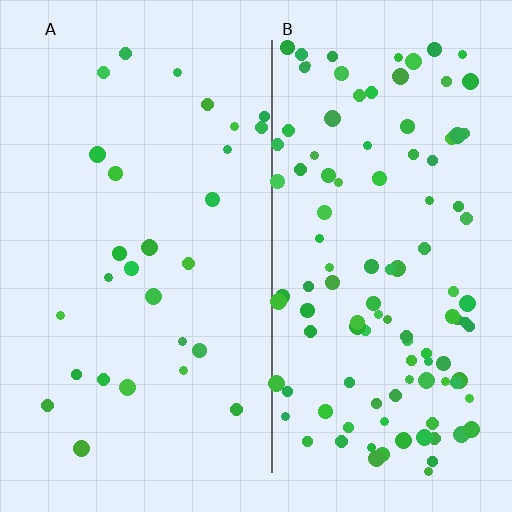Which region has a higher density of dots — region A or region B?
B (the right).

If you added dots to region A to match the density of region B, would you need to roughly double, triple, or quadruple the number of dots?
Approximately quadruple.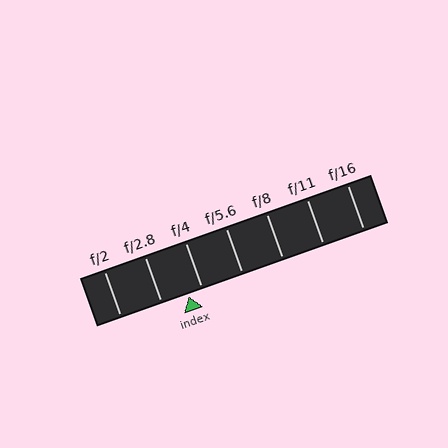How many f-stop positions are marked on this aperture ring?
There are 7 f-stop positions marked.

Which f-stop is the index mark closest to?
The index mark is closest to f/4.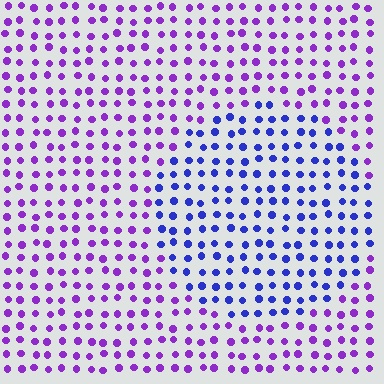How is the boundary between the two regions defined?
The boundary is defined purely by a slight shift in hue (about 42 degrees). Spacing, size, and orientation are identical on both sides.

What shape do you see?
I see a circle.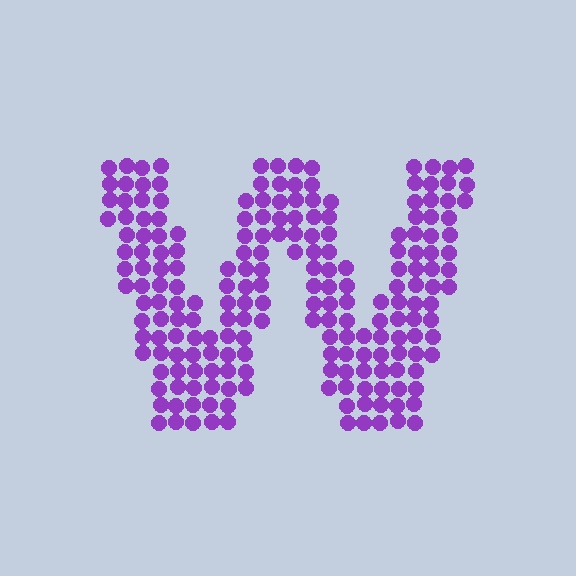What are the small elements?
The small elements are circles.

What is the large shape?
The large shape is the letter W.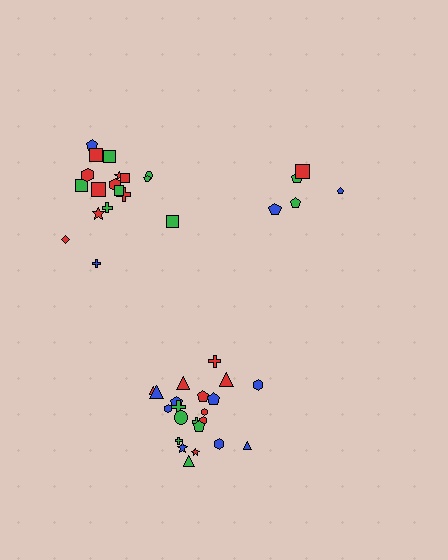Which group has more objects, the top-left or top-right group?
The top-left group.